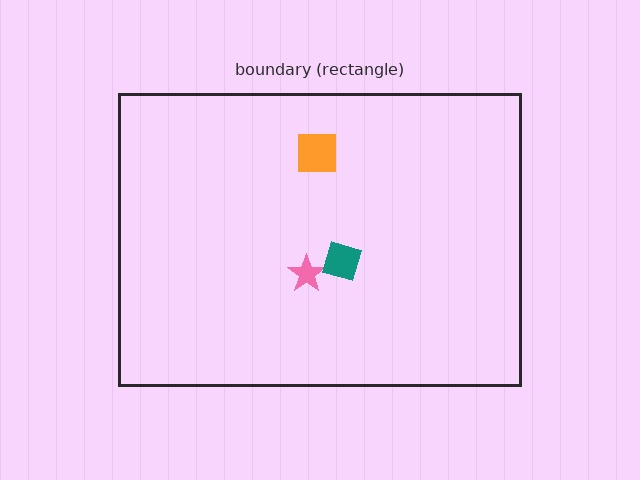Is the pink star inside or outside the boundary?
Inside.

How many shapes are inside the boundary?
3 inside, 0 outside.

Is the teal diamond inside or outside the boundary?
Inside.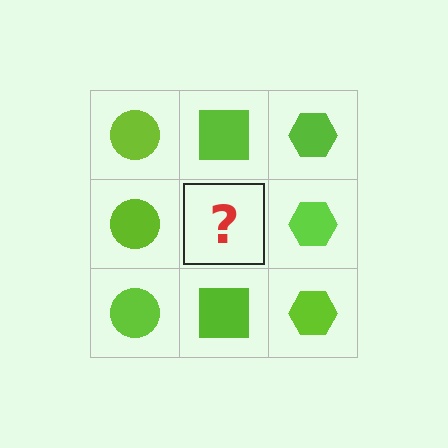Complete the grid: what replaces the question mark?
The question mark should be replaced with a lime square.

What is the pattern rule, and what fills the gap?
The rule is that each column has a consistent shape. The gap should be filled with a lime square.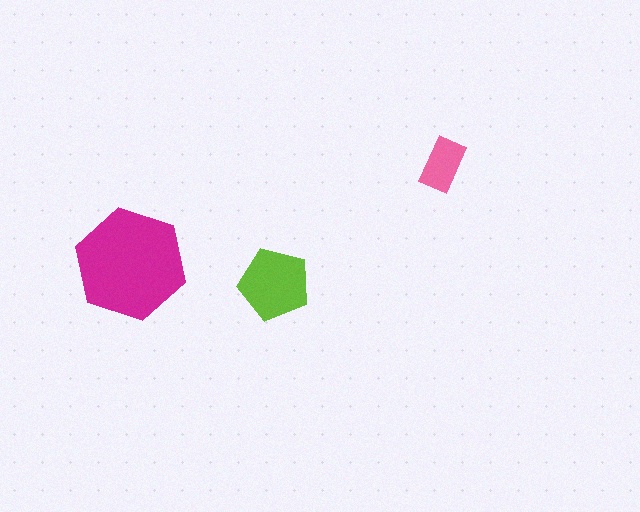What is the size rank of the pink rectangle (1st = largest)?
3rd.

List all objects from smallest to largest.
The pink rectangle, the lime pentagon, the magenta hexagon.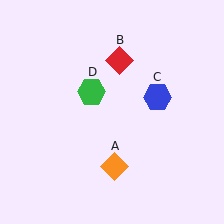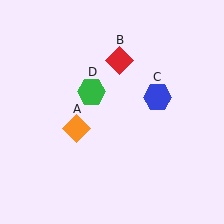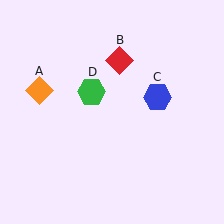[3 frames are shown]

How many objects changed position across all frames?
1 object changed position: orange diamond (object A).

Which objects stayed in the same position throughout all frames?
Red diamond (object B) and blue hexagon (object C) and green hexagon (object D) remained stationary.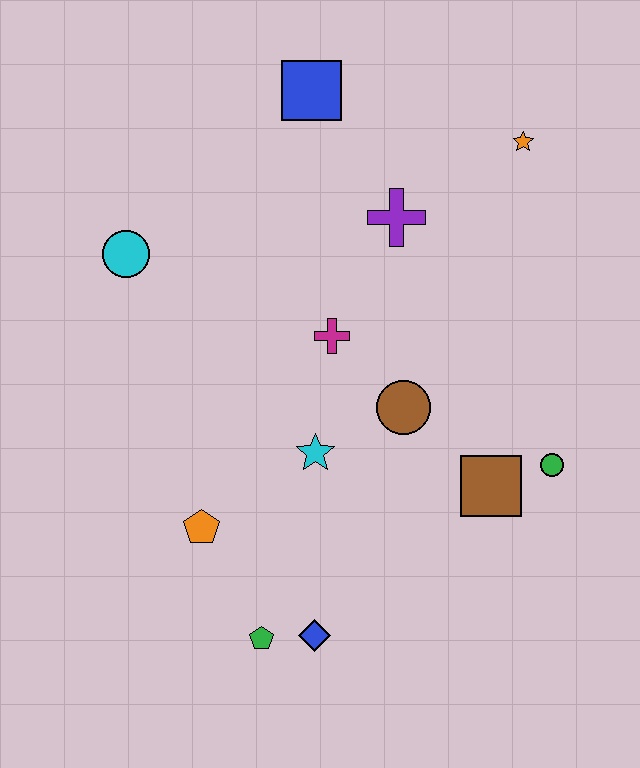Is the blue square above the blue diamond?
Yes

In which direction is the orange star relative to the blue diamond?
The orange star is above the blue diamond.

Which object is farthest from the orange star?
The green pentagon is farthest from the orange star.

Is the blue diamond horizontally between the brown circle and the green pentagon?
Yes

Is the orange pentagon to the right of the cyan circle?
Yes